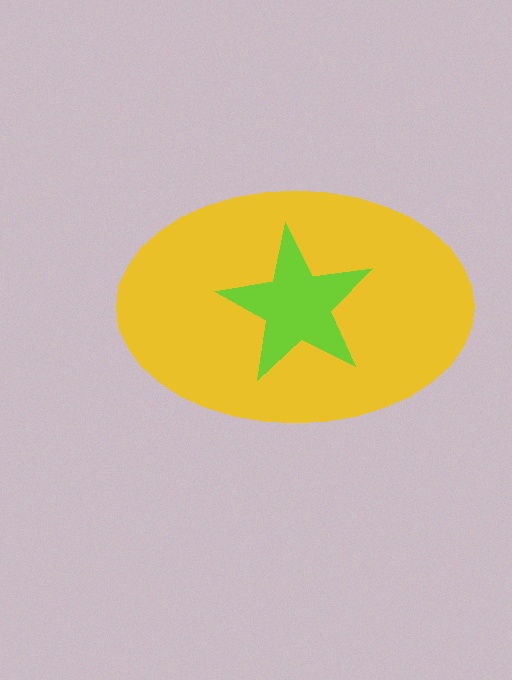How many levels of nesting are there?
2.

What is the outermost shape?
The yellow ellipse.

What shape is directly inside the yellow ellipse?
The lime star.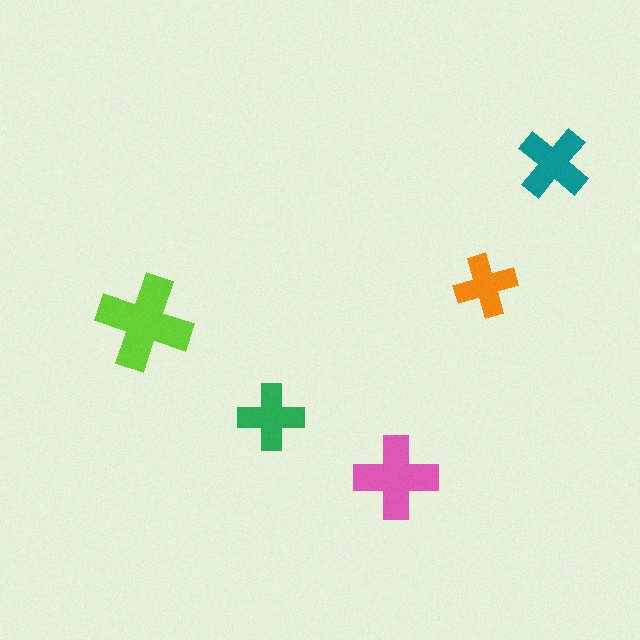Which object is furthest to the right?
The teal cross is rightmost.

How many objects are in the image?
There are 5 objects in the image.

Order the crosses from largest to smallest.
the lime one, the pink one, the teal one, the green one, the orange one.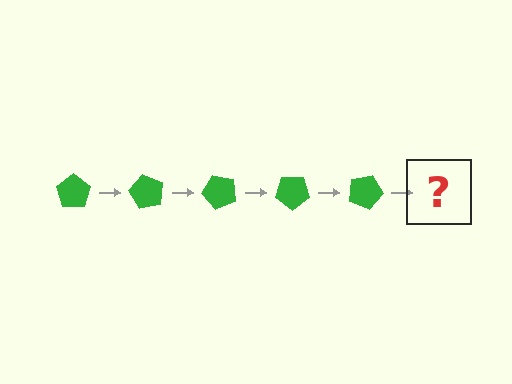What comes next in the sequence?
The next element should be a green pentagon rotated 300 degrees.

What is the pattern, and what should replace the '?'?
The pattern is that the pentagon rotates 60 degrees each step. The '?' should be a green pentagon rotated 300 degrees.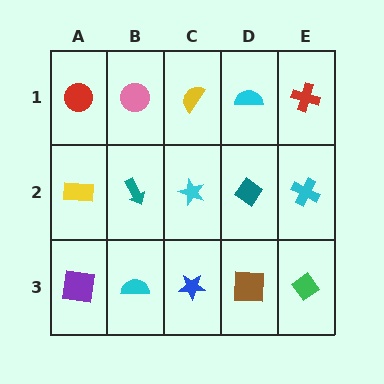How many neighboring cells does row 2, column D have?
4.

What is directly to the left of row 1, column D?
A yellow semicircle.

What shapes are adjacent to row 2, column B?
A pink circle (row 1, column B), a cyan semicircle (row 3, column B), a yellow rectangle (row 2, column A), a cyan star (row 2, column C).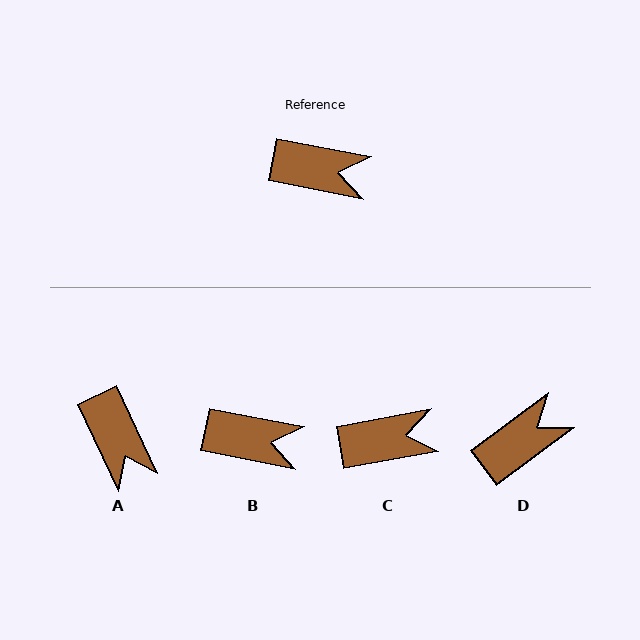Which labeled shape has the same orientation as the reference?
B.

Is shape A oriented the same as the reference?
No, it is off by about 53 degrees.